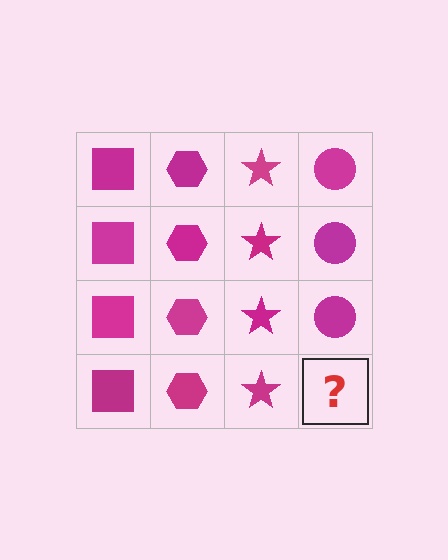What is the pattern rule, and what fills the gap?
The rule is that each column has a consistent shape. The gap should be filled with a magenta circle.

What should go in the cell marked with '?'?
The missing cell should contain a magenta circle.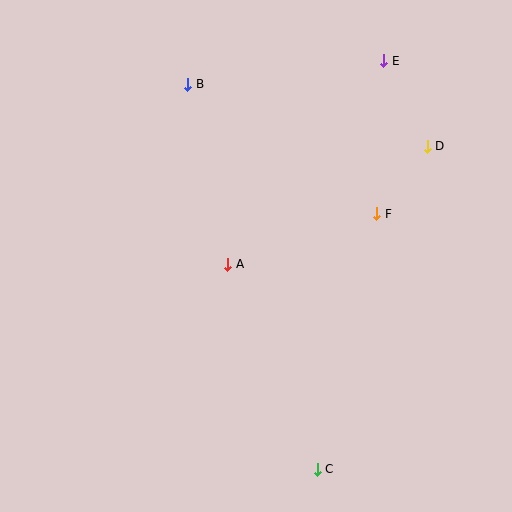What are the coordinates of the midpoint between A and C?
The midpoint between A and C is at (273, 367).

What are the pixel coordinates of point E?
Point E is at (384, 61).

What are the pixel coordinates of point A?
Point A is at (228, 264).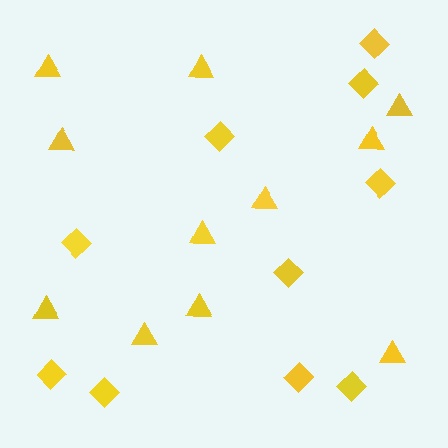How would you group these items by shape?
There are 2 groups: one group of triangles (11) and one group of diamonds (10).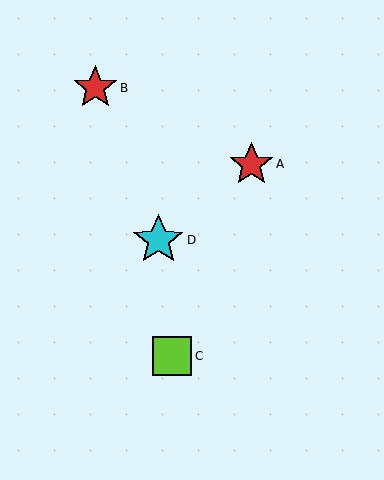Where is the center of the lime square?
The center of the lime square is at (172, 356).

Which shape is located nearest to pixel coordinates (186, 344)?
The lime square (labeled C) at (172, 356) is nearest to that location.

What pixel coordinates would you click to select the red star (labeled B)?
Click at (95, 88) to select the red star B.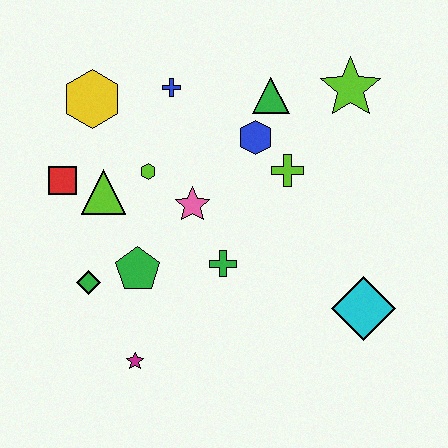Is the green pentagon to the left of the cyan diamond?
Yes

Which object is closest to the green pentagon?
The green diamond is closest to the green pentagon.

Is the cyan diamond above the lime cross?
No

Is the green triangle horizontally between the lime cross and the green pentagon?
Yes